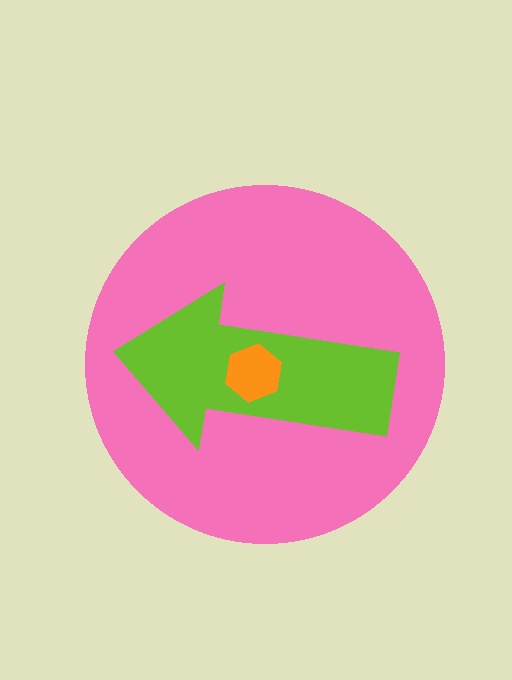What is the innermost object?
The orange hexagon.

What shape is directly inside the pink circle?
The lime arrow.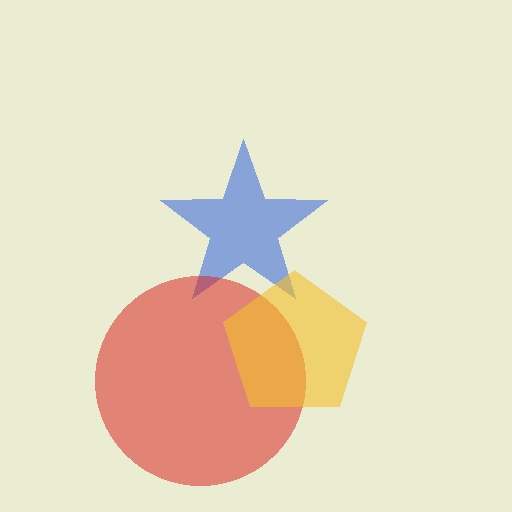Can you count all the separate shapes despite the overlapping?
Yes, there are 3 separate shapes.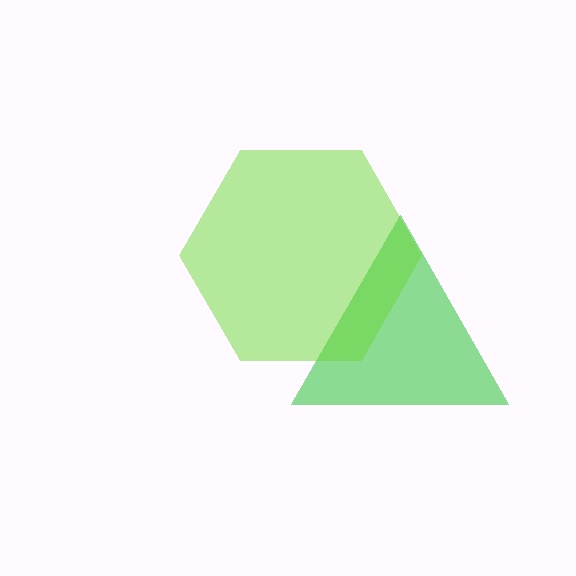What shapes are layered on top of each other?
The layered shapes are: a green triangle, a lime hexagon.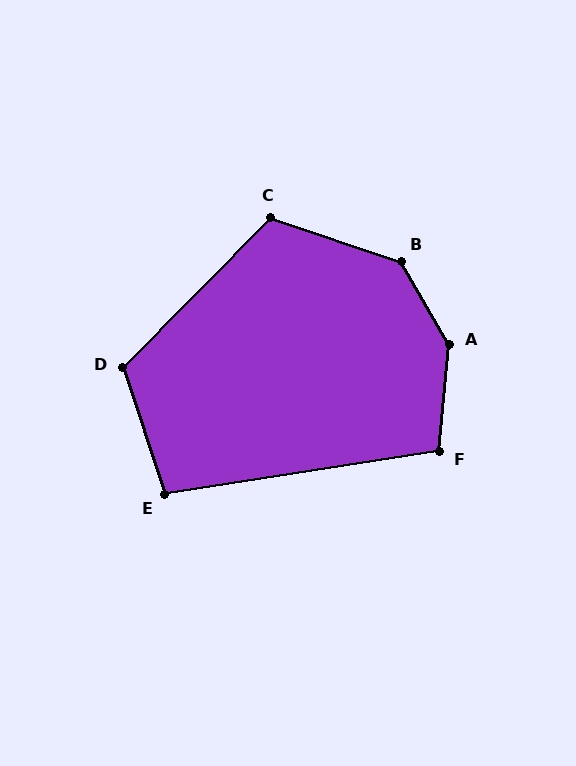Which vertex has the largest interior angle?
A, at approximately 144 degrees.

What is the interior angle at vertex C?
Approximately 116 degrees (obtuse).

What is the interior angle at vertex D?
Approximately 117 degrees (obtuse).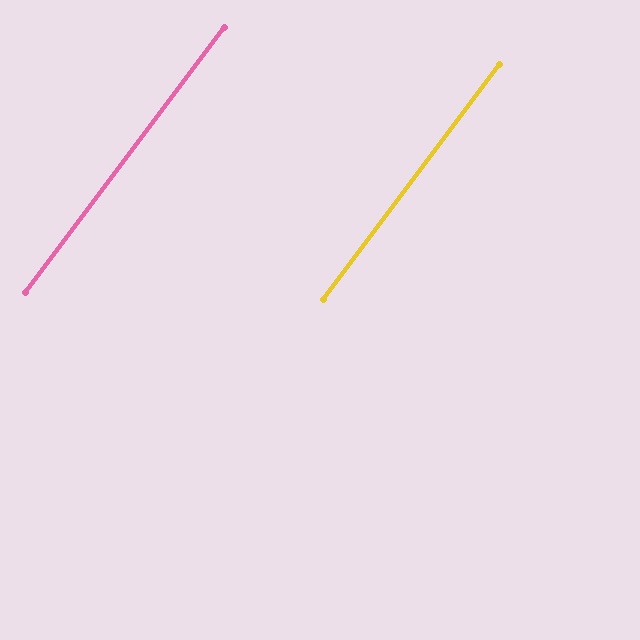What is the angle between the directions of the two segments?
Approximately 0 degrees.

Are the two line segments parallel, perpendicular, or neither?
Parallel — their directions differ by only 0.1°.